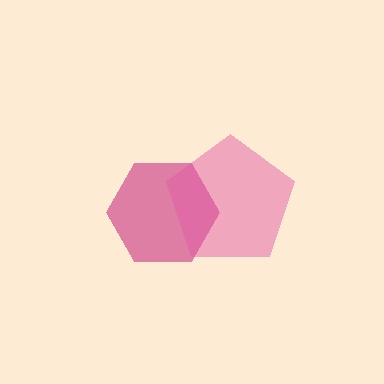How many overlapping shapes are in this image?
There are 2 overlapping shapes in the image.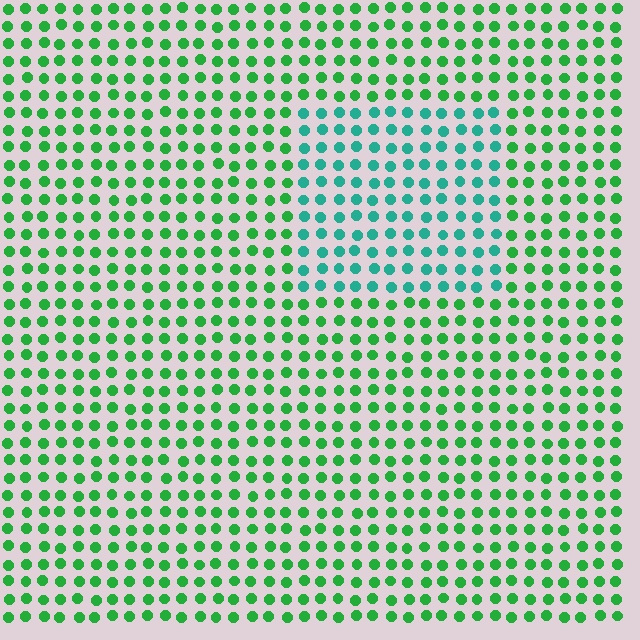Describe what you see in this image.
The image is filled with small green elements in a uniform arrangement. A rectangle-shaped region is visible where the elements are tinted to a slightly different hue, forming a subtle color boundary.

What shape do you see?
I see a rectangle.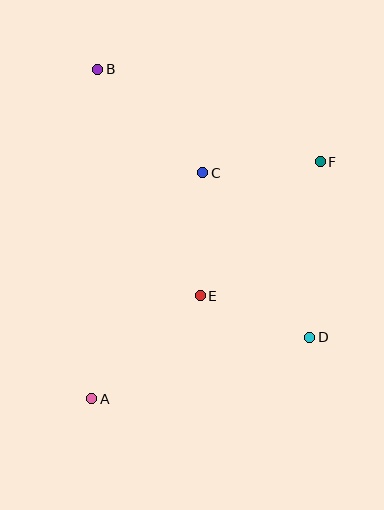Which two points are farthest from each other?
Points B and D are farthest from each other.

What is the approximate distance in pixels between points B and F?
The distance between B and F is approximately 241 pixels.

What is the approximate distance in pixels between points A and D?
The distance between A and D is approximately 227 pixels.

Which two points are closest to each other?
Points D and E are closest to each other.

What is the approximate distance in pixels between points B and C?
The distance between B and C is approximately 148 pixels.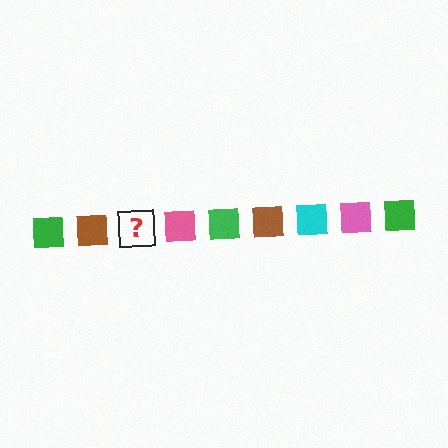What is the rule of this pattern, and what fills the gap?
The rule is that the pattern cycles through green, brown, cyan, pink squares. The gap should be filled with a cyan square.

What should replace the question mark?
The question mark should be replaced with a cyan square.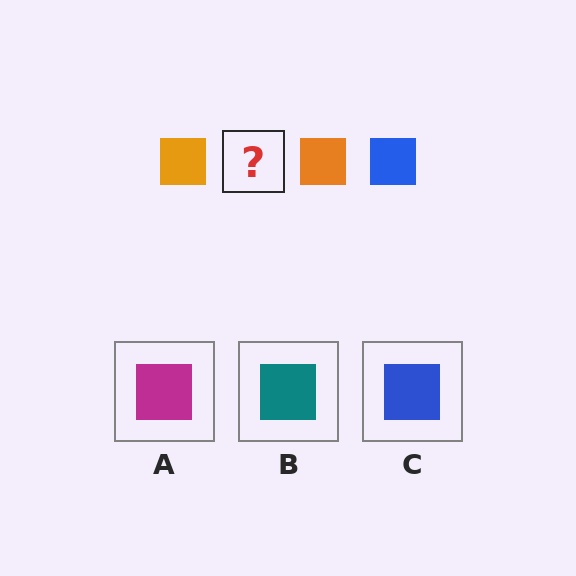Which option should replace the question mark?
Option C.